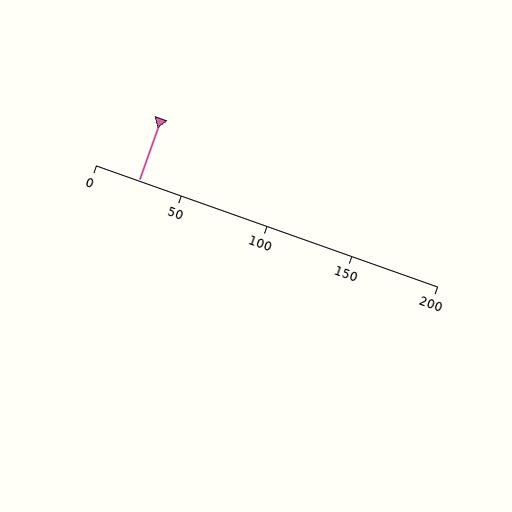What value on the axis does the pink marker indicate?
The marker indicates approximately 25.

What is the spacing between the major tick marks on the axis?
The major ticks are spaced 50 apart.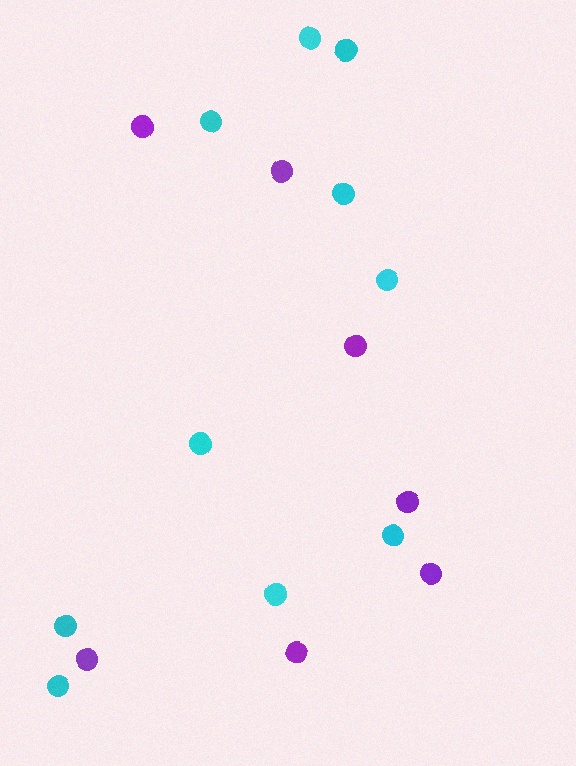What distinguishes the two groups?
There are 2 groups: one group of purple circles (7) and one group of cyan circles (10).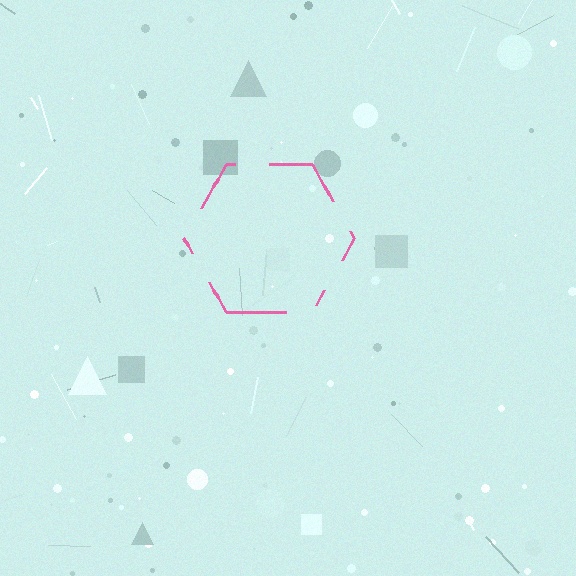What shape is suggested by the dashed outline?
The dashed outline suggests a hexagon.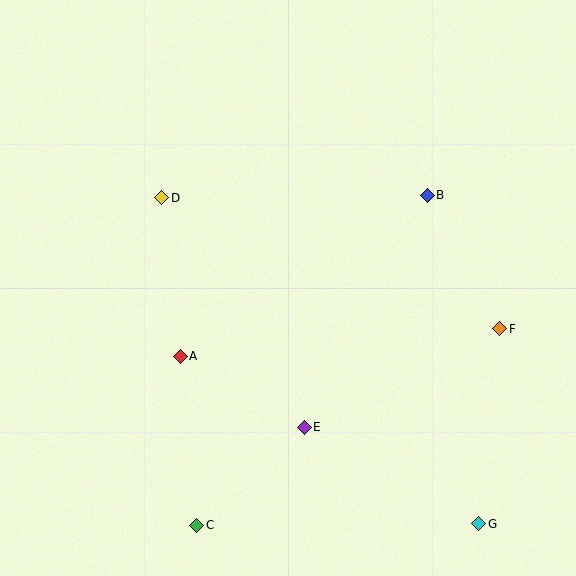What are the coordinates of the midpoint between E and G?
The midpoint between E and G is at (392, 476).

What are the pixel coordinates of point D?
Point D is at (162, 198).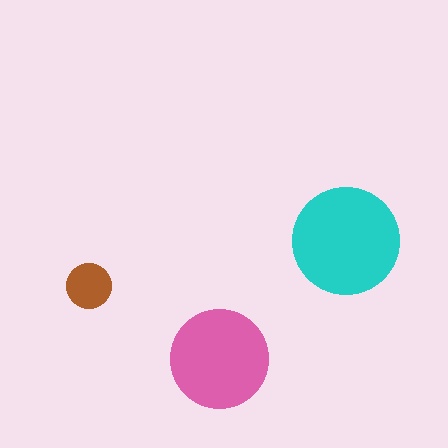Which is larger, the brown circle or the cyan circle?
The cyan one.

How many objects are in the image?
There are 3 objects in the image.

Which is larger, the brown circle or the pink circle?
The pink one.